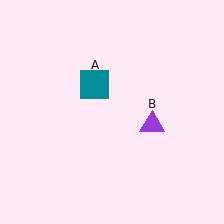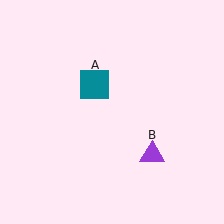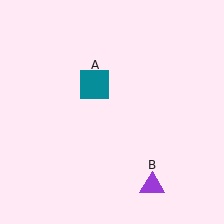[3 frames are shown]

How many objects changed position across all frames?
1 object changed position: purple triangle (object B).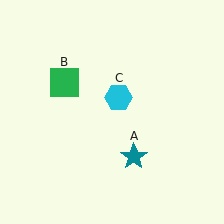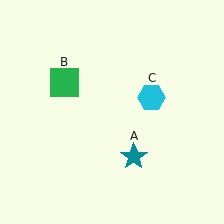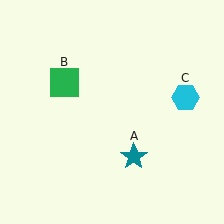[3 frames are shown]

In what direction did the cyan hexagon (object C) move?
The cyan hexagon (object C) moved right.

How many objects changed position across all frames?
1 object changed position: cyan hexagon (object C).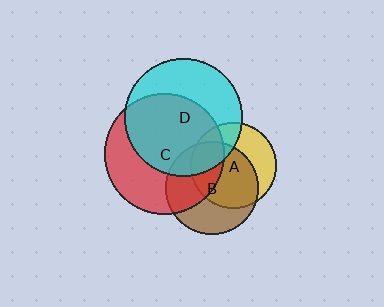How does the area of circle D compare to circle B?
Approximately 1.6 times.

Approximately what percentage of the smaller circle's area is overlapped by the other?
Approximately 60%.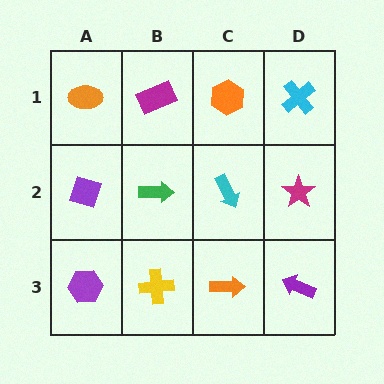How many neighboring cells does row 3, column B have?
3.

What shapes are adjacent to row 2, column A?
An orange ellipse (row 1, column A), a purple hexagon (row 3, column A), a green arrow (row 2, column B).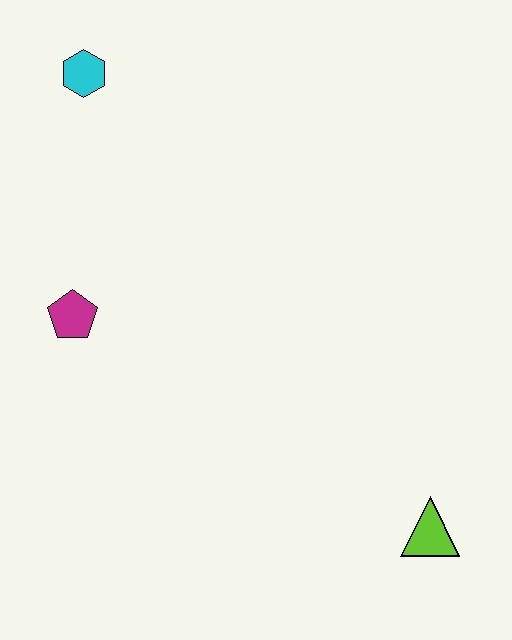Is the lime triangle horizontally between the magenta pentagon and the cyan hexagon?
No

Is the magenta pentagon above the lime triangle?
Yes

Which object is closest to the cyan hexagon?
The magenta pentagon is closest to the cyan hexagon.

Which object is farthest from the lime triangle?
The cyan hexagon is farthest from the lime triangle.